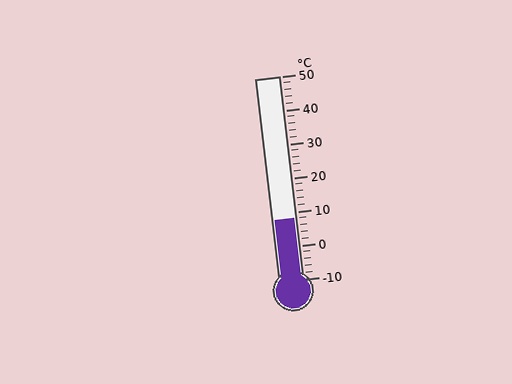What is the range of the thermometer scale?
The thermometer scale ranges from -10°C to 50°C.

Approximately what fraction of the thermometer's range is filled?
The thermometer is filled to approximately 30% of its range.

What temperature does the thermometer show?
The thermometer shows approximately 8°C.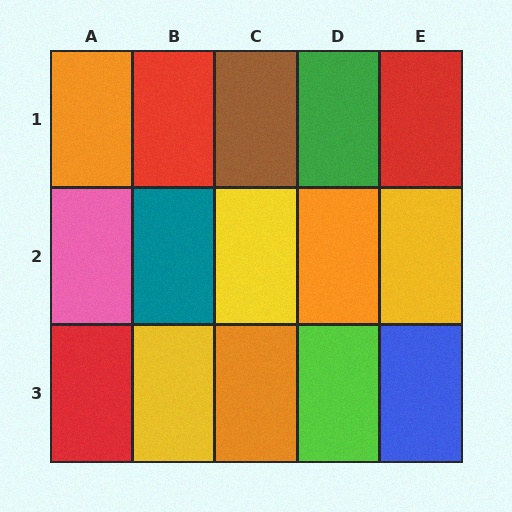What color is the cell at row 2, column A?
Pink.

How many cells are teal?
1 cell is teal.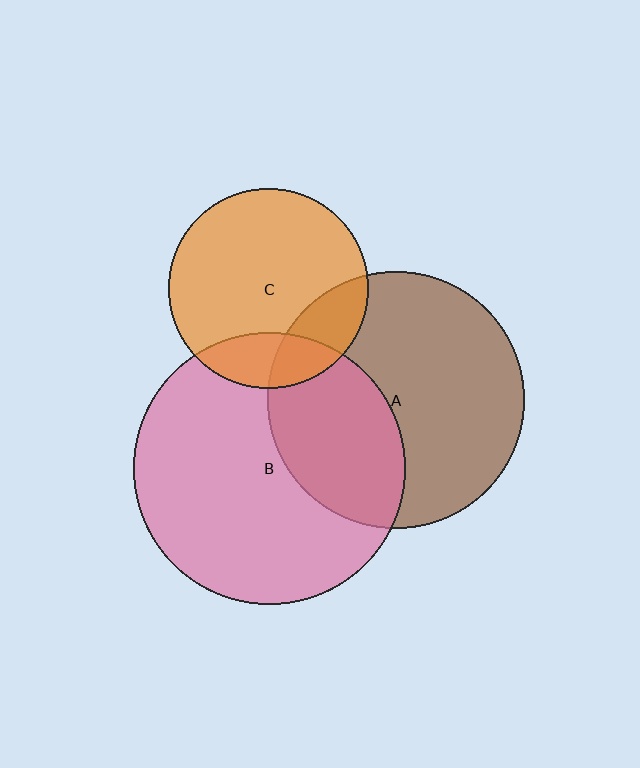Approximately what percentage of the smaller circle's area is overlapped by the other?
Approximately 35%.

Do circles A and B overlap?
Yes.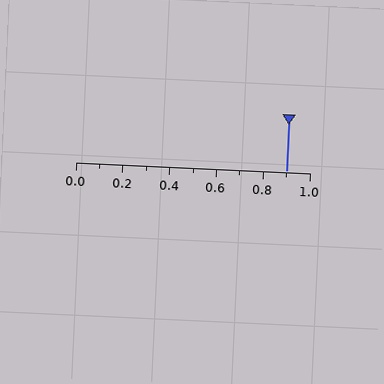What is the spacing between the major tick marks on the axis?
The major ticks are spaced 0.2 apart.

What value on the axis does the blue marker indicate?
The marker indicates approximately 0.9.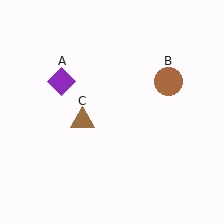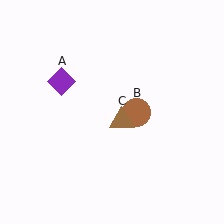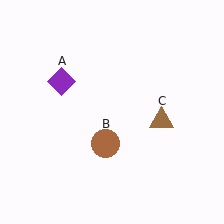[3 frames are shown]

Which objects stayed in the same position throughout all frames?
Purple diamond (object A) remained stationary.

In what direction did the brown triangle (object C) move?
The brown triangle (object C) moved right.